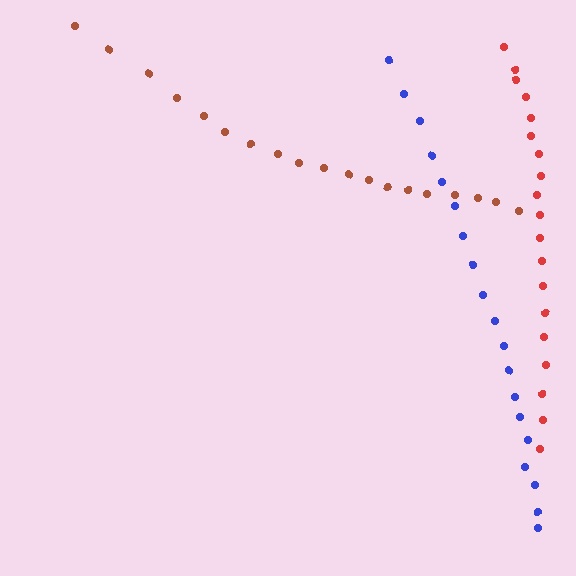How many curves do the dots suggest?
There are 3 distinct paths.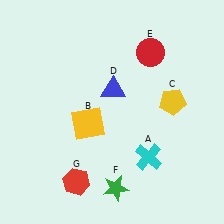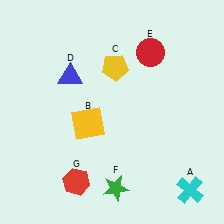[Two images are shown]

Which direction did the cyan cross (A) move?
The cyan cross (A) moved right.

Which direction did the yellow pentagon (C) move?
The yellow pentagon (C) moved left.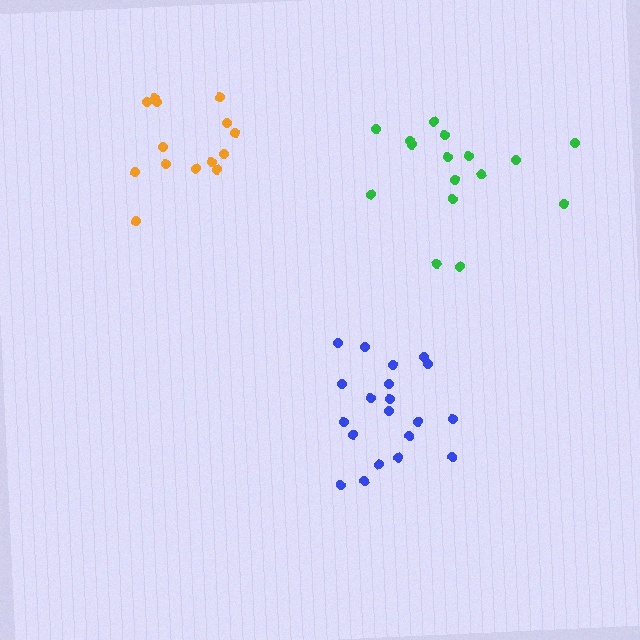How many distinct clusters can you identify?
There are 3 distinct clusters.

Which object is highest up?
The orange cluster is topmost.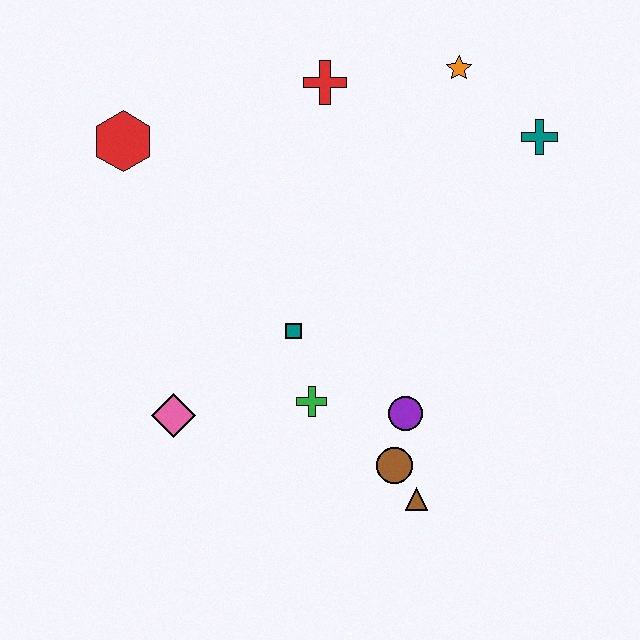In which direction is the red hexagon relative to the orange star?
The red hexagon is to the left of the orange star.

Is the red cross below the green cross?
No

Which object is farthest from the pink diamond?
The teal cross is farthest from the pink diamond.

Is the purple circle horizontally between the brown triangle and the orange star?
No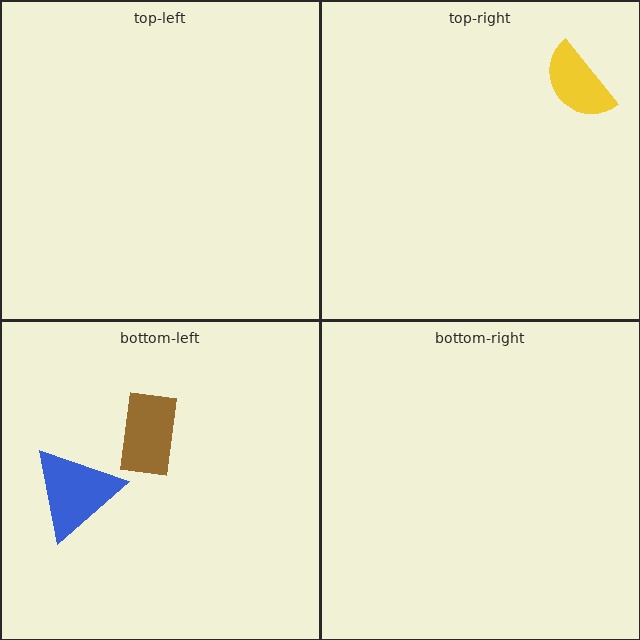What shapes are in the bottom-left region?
The brown rectangle, the blue triangle.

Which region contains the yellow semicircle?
The top-right region.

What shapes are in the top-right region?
The yellow semicircle.